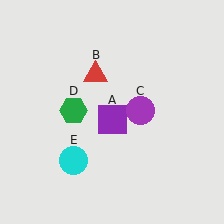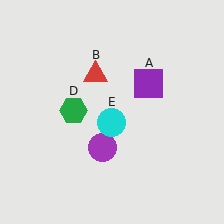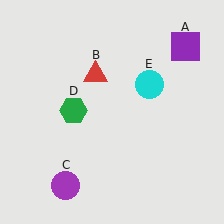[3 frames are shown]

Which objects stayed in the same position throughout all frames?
Red triangle (object B) and green hexagon (object D) remained stationary.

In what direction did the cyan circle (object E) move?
The cyan circle (object E) moved up and to the right.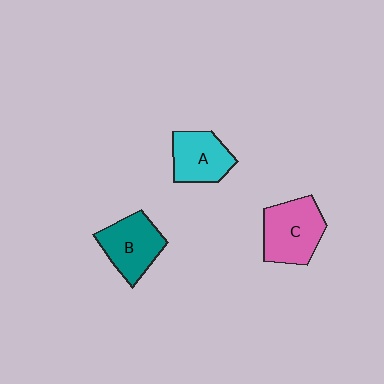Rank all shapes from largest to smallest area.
From largest to smallest: C (pink), B (teal), A (cyan).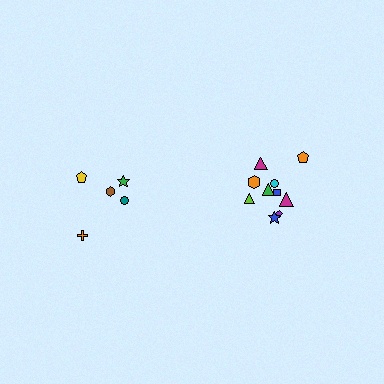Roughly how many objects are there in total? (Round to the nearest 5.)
Roughly 15 objects in total.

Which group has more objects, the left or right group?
The right group.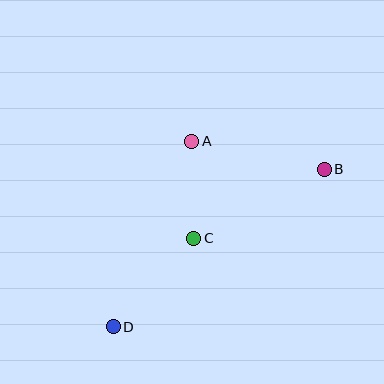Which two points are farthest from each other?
Points B and D are farthest from each other.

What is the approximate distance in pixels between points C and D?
The distance between C and D is approximately 120 pixels.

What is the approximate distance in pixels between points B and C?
The distance between B and C is approximately 148 pixels.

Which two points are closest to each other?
Points A and C are closest to each other.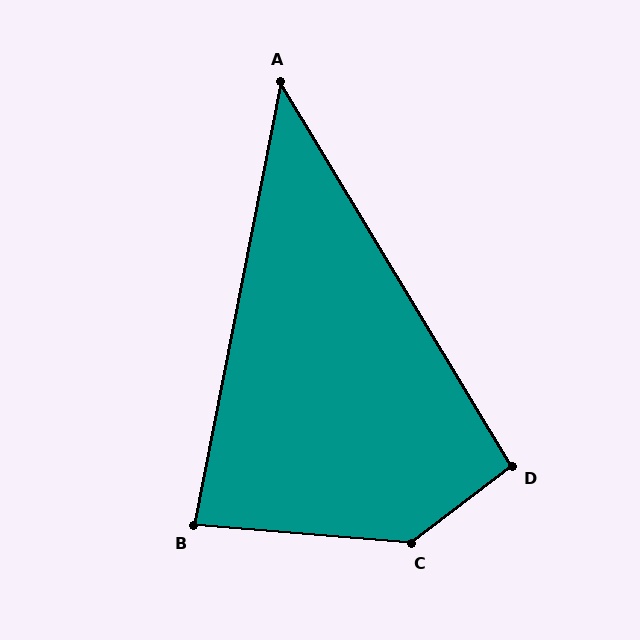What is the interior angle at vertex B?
Approximately 84 degrees (acute).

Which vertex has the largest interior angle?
C, at approximately 138 degrees.